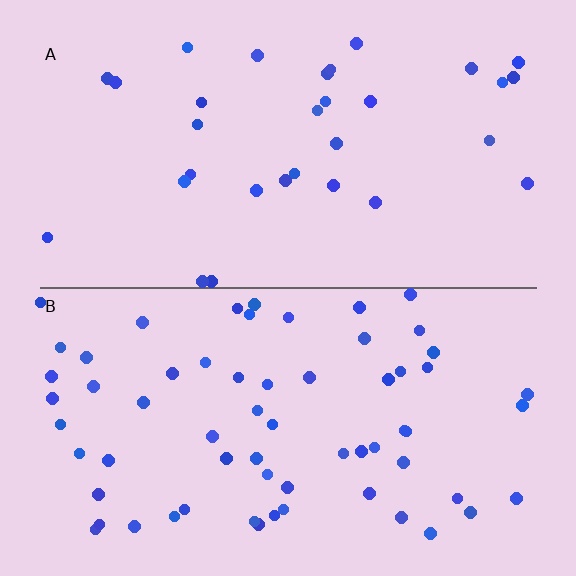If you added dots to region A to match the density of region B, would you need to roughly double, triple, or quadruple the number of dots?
Approximately double.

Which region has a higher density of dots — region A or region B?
B (the bottom).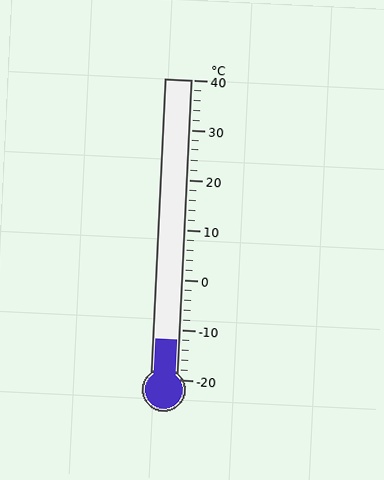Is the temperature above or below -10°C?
The temperature is below -10°C.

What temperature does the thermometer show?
The thermometer shows approximately -12°C.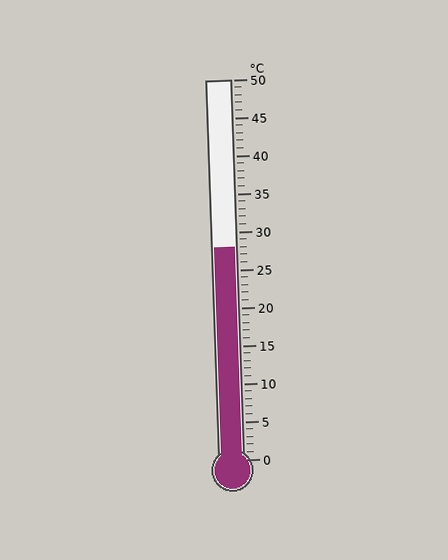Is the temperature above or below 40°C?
The temperature is below 40°C.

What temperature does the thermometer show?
The thermometer shows approximately 28°C.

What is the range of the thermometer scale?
The thermometer scale ranges from 0°C to 50°C.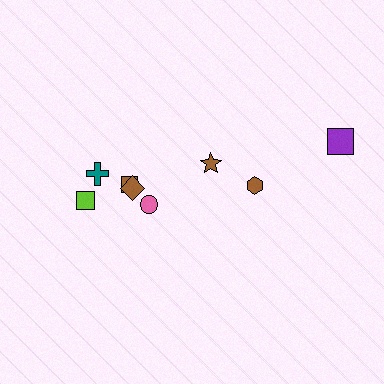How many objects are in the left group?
There are 5 objects.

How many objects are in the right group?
There are 3 objects.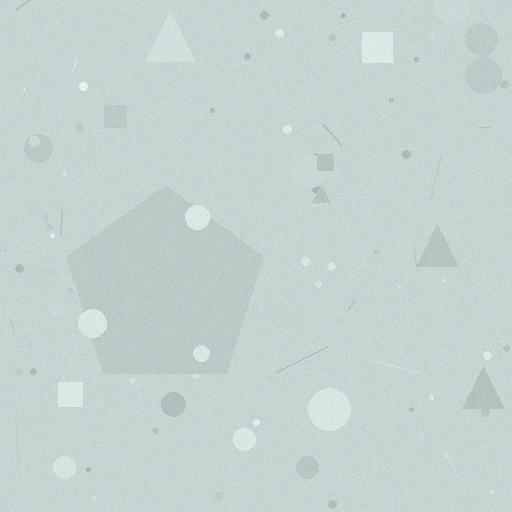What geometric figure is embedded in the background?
A pentagon is embedded in the background.